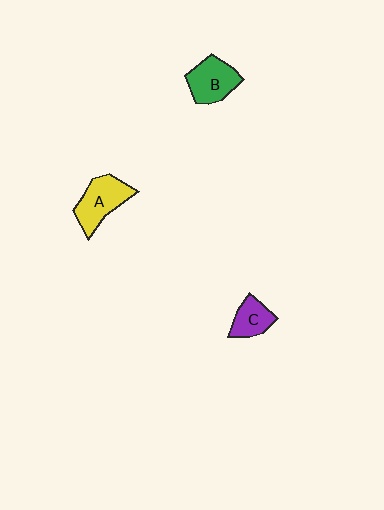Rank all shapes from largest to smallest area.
From largest to smallest: A (yellow), B (green), C (purple).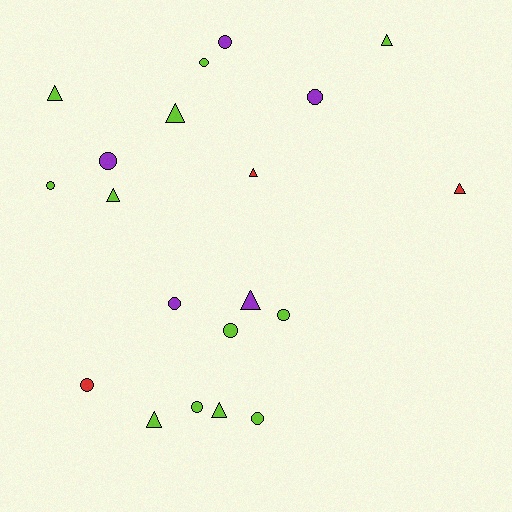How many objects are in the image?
There are 20 objects.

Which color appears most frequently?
Lime, with 12 objects.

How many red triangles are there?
There are 2 red triangles.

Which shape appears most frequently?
Circle, with 11 objects.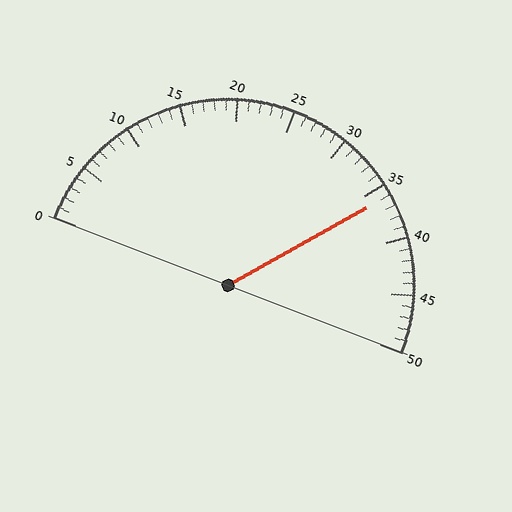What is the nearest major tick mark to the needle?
The nearest major tick mark is 35.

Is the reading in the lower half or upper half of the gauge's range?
The reading is in the upper half of the range (0 to 50).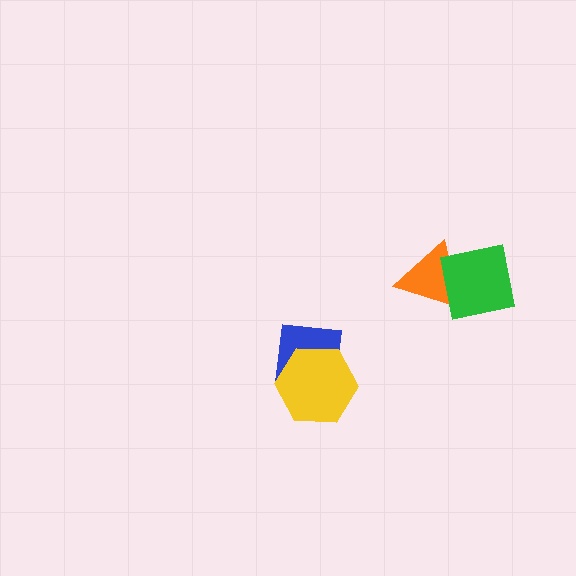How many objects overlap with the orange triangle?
1 object overlaps with the orange triangle.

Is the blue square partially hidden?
Yes, it is partially covered by another shape.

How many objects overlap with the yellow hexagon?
1 object overlaps with the yellow hexagon.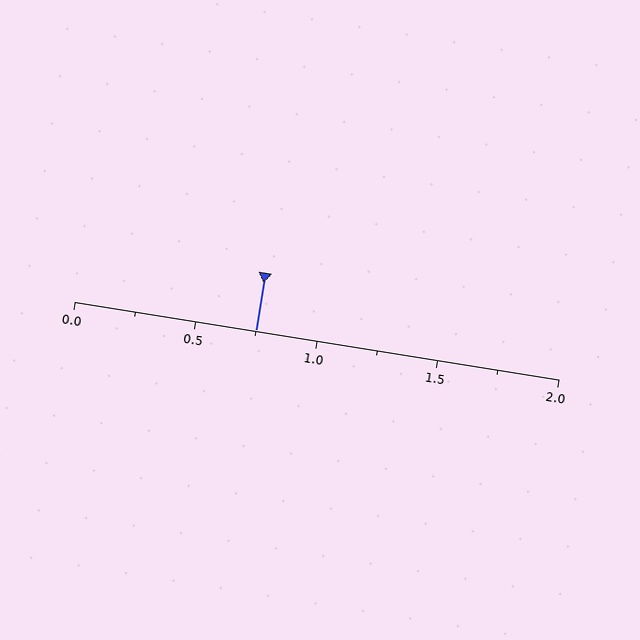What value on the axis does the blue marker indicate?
The marker indicates approximately 0.75.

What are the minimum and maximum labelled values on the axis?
The axis runs from 0.0 to 2.0.